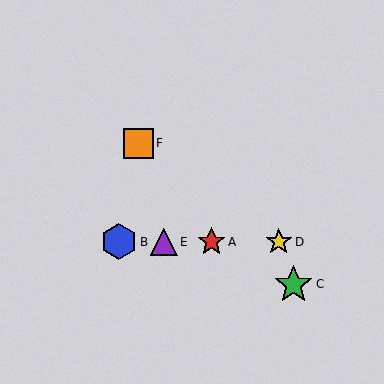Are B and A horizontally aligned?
Yes, both are at y≈242.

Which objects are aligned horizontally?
Objects A, B, D, E are aligned horizontally.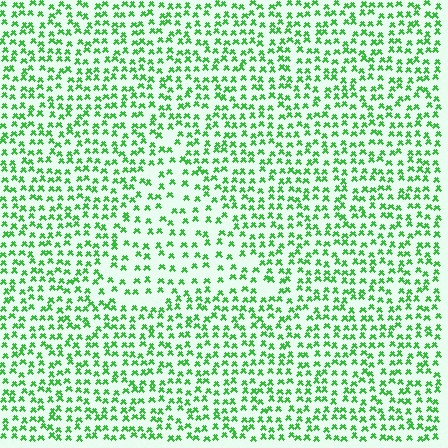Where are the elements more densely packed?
The elements are more densely packed outside the triangle boundary.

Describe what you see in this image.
The image contains small green elements arranged at two different densities. A triangle-shaped region is visible where the elements are less densely packed than the surrounding area.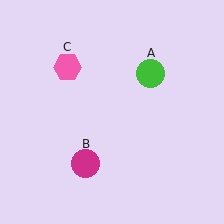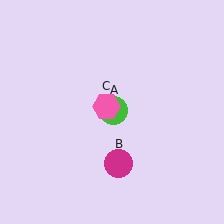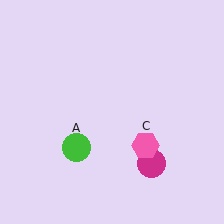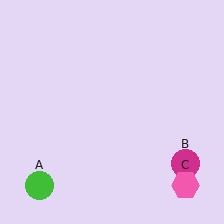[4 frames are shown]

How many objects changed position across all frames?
3 objects changed position: green circle (object A), magenta circle (object B), pink hexagon (object C).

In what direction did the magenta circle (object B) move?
The magenta circle (object B) moved right.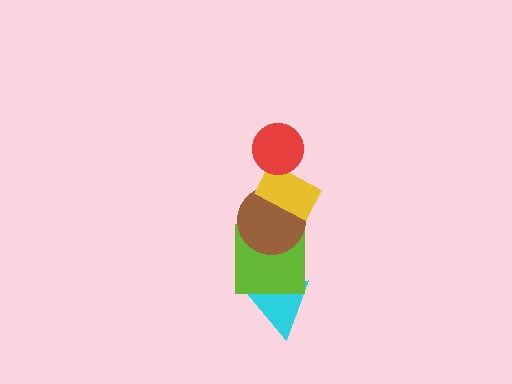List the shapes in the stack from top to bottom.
From top to bottom: the red circle, the yellow rectangle, the brown circle, the lime square, the cyan triangle.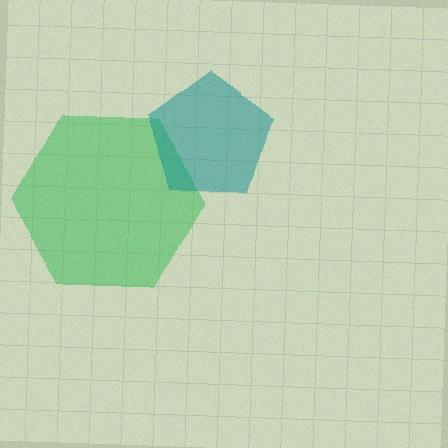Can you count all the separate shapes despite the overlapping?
Yes, there are 2 separate shapes.